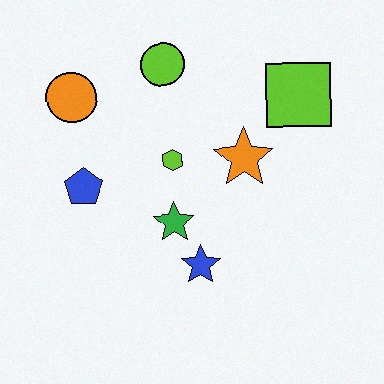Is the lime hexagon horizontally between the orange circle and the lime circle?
No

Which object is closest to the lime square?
The orange star is closest to the lime square.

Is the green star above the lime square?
No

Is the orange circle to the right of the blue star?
No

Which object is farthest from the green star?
The lime square is farthest from the green star.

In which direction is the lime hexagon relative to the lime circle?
The lime hexagon is below the lime circle.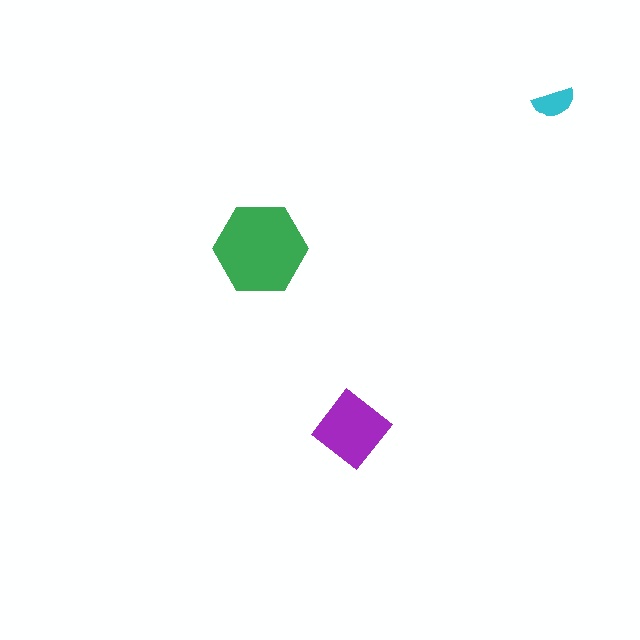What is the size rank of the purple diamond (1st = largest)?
2nd.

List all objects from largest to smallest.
The green hexagon, the purple diamond, the cyan semicircle.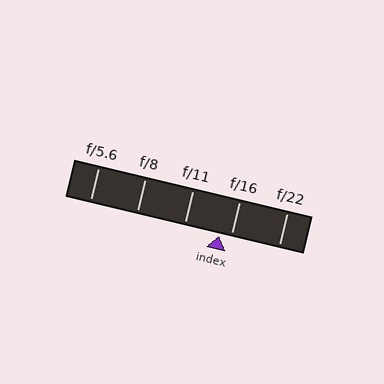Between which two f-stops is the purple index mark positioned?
The index mark is between f/11 and f/16.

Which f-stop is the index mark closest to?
The index mark is closest to f/16.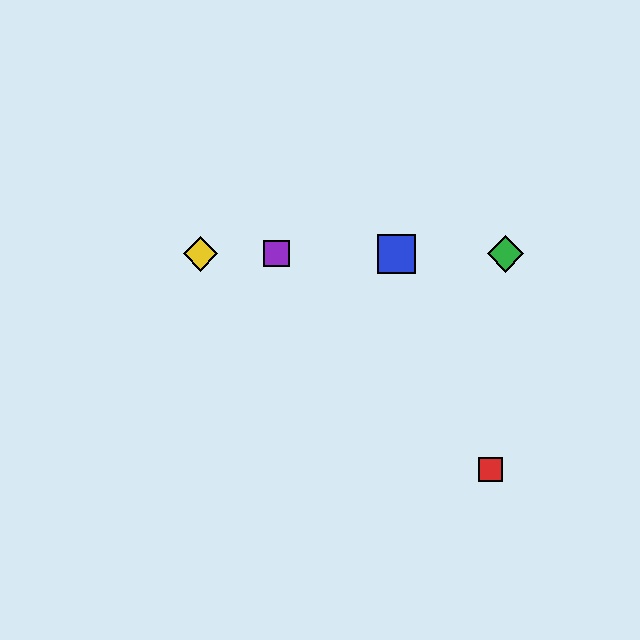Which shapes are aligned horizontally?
The blue square, the green diamond, the yellow diamond, the purple square are aligned horizontally.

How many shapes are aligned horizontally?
4 shapes (the blue square, the green diamond, the yellow diamond, the purple square) are aligned horizontally.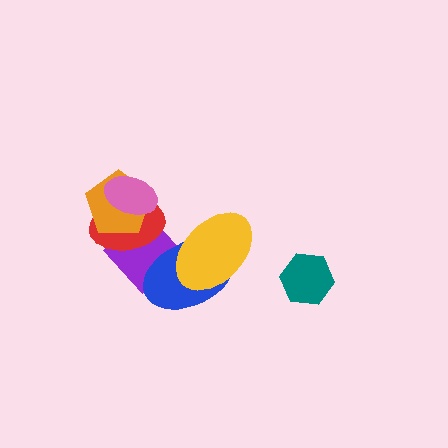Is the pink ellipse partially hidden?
No, no other shape covers it.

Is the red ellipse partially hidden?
Yes, it is partially covered by another shape.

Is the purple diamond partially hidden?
Yes, it is partially covered by another shape.